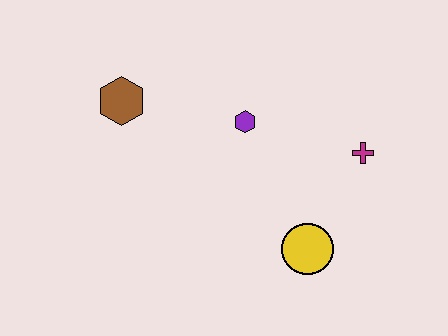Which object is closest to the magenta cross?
The yellow circle is closest to the magenta cross.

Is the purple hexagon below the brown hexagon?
Yes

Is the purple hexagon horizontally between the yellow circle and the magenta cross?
No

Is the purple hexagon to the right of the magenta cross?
No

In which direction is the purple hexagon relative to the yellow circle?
The purple hexagon is above the yellow circle.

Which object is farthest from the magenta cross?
The brown hexagon is farthest from the magenta cross.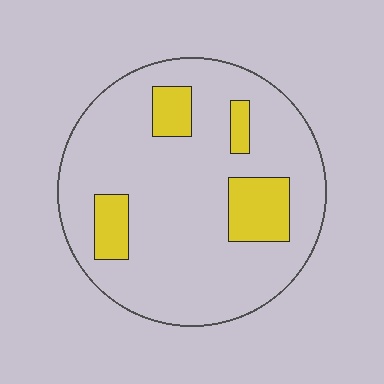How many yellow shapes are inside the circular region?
4.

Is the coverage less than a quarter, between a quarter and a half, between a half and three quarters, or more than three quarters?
Less than a quarter.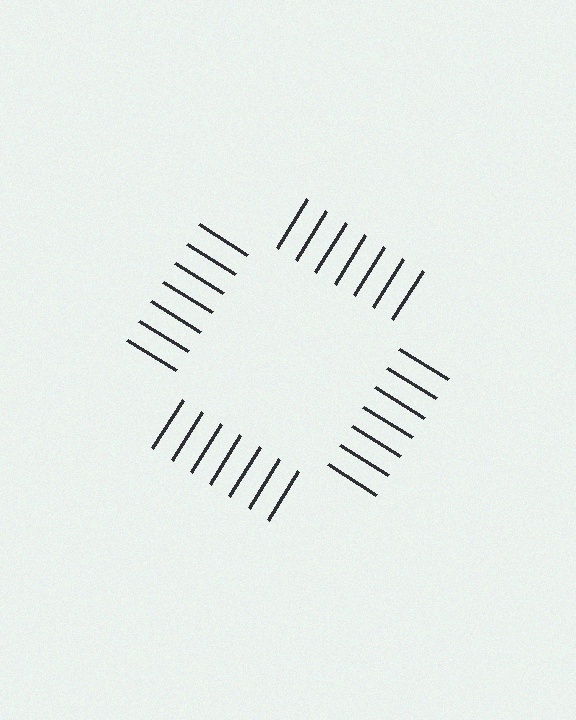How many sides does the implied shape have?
4 sides — the line-ends trace a square.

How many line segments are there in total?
28 — 7 along each of the 4 edges.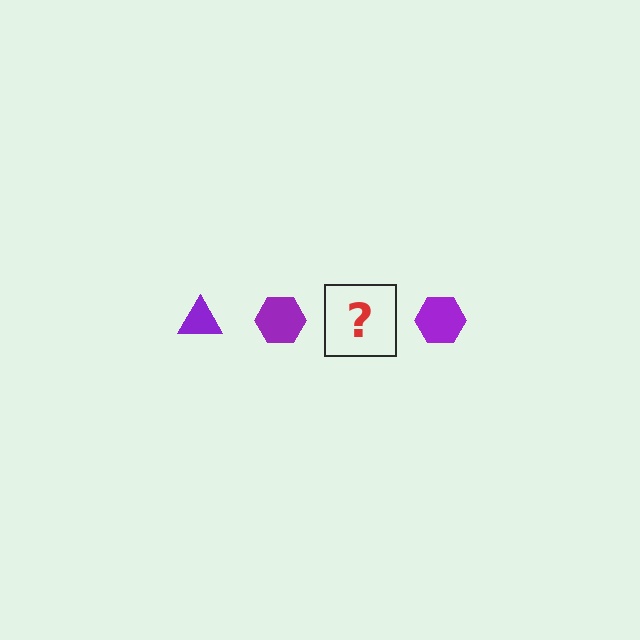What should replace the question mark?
The question mark should be replaced with a purple triangle.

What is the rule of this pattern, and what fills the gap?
The rule is that the pattern cycles through triangle, hexagon shapes in purple. The gap should be filled with a purple triangle.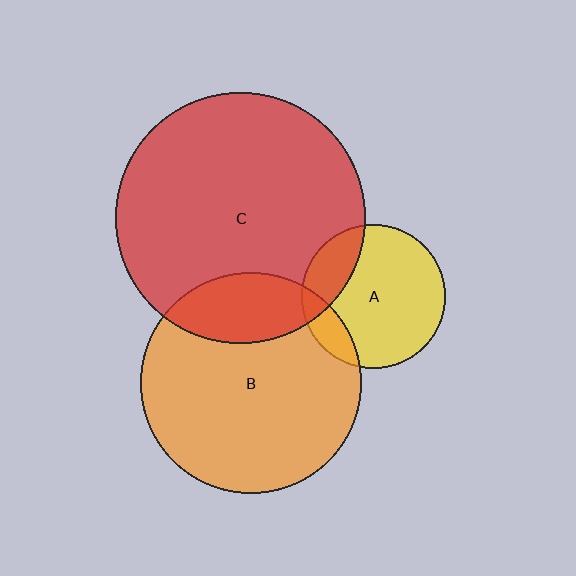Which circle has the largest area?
Circle C (red).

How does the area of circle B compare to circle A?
Approximately 2.3 times.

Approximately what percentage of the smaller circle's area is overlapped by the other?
Approximately 15%.